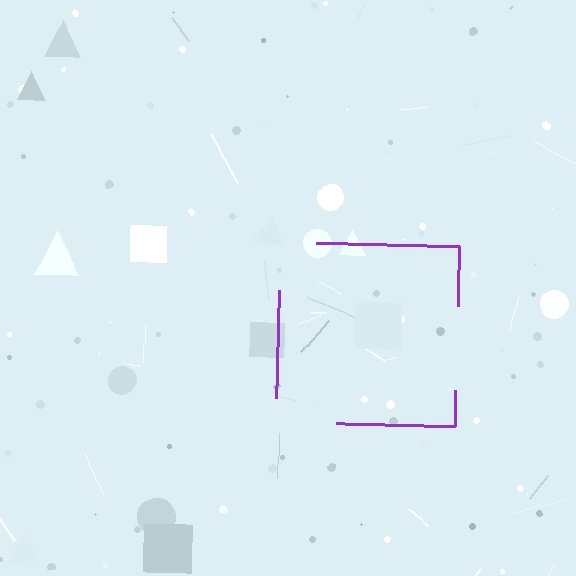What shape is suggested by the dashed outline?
The dashed outline suggests a square.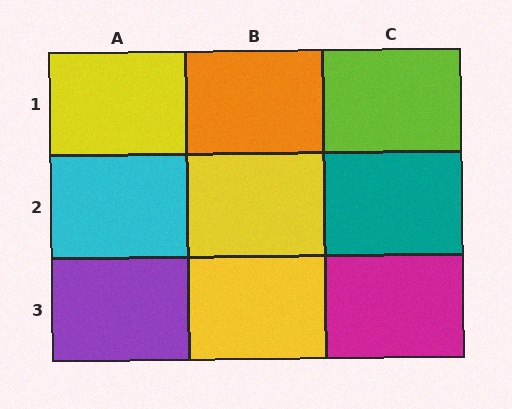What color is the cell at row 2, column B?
Yellow.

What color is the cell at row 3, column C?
Magenta.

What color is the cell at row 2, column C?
Teal.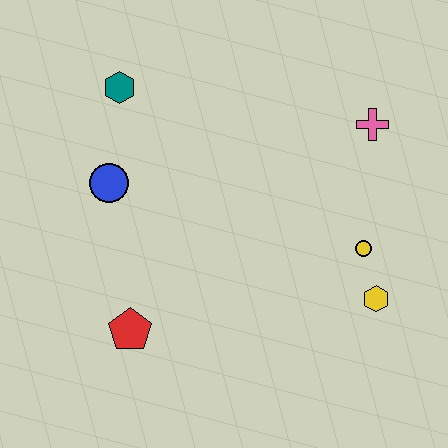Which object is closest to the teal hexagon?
The blue circle is closest to the teal hexagon.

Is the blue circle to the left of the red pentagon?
Yes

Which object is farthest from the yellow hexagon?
The teal hexagon is farthest from the yellow hexagon.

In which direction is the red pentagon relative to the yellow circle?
The red pentagon is to the left of the yellow circle.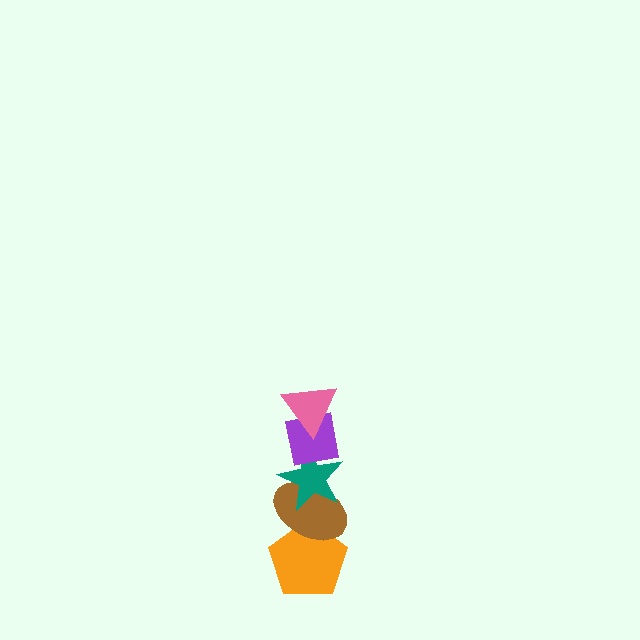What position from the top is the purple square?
The purple square is 2nd from the top.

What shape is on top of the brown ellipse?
The teal star is on top of the brown ellipse.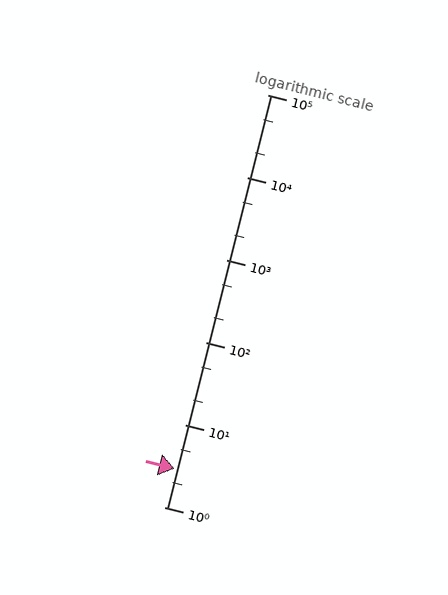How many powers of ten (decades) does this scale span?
The scale spans 5 decades, from 1 to 100000.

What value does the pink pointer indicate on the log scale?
The pointer indicates approximately 2.9.